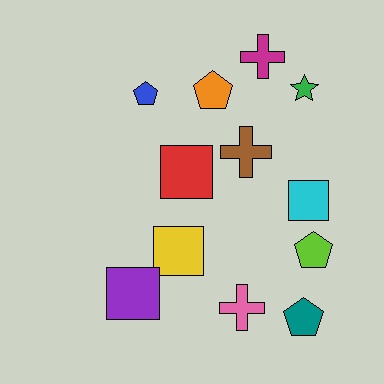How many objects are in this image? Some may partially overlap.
There are 12 objects.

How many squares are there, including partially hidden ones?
There are 4 squares.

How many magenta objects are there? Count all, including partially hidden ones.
There is 1 magenta object.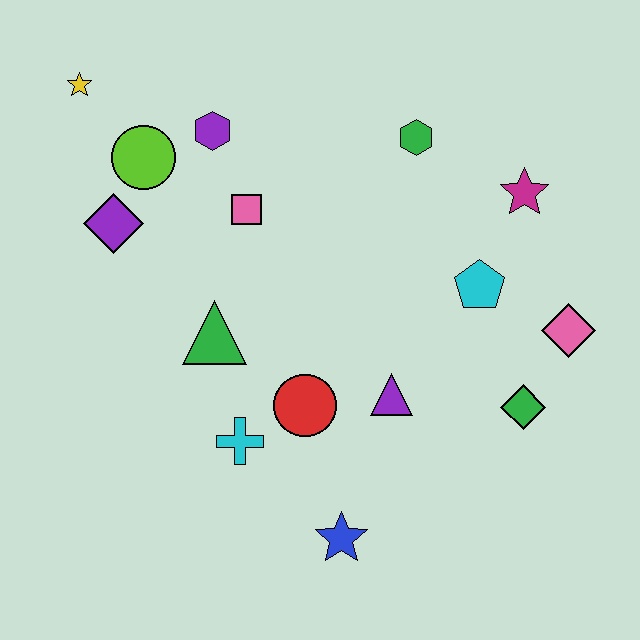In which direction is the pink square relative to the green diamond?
The pink square is to the left of the green diamond.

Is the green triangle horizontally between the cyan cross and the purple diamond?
Yes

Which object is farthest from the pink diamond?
The yellow star is farthest from the pink diamond.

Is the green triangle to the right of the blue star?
No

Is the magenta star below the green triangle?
No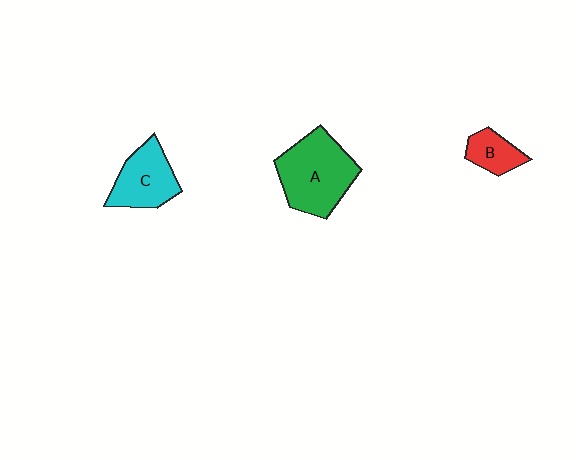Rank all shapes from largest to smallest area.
From largest to smallest: A (green), C (cyan), B (red).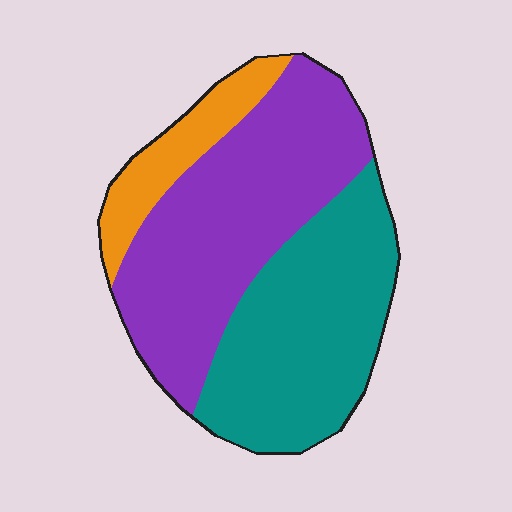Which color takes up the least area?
Orange, at roughly 15%.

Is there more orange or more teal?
Teal.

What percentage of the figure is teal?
Teal takes up between a quarter and a half of the figure.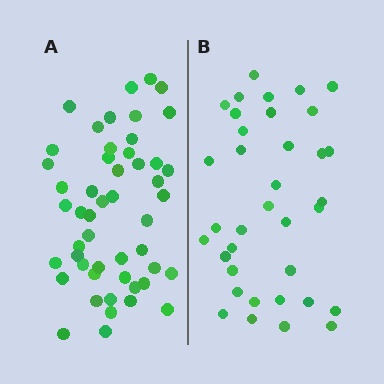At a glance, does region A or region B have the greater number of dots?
Region A (the left region) has more dots.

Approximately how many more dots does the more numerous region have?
Region A has approximately 15 more dots than region B.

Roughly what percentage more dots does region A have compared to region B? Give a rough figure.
About 40% more.